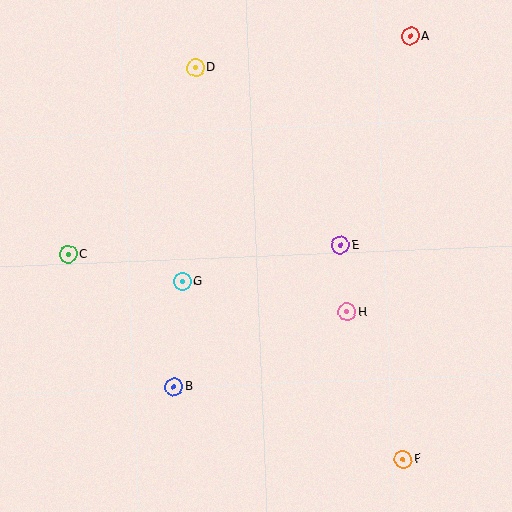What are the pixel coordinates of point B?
Point B is at (174, 387).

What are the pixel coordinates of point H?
Point H is at (347, 312).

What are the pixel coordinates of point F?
Point F is at (403, 459).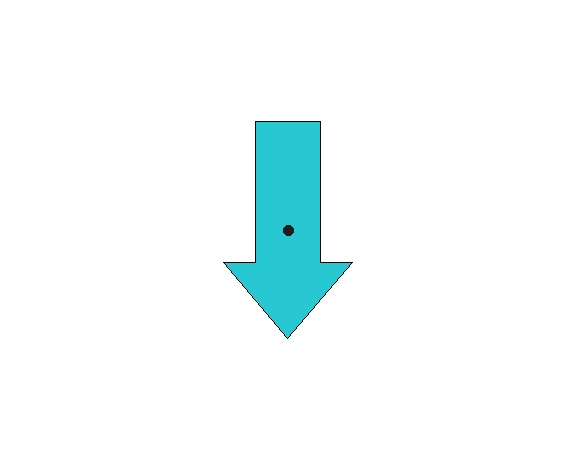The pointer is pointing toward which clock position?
Roughly 6 o'clock.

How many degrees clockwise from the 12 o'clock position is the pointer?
Approximately 180 degrees.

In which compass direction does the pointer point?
South.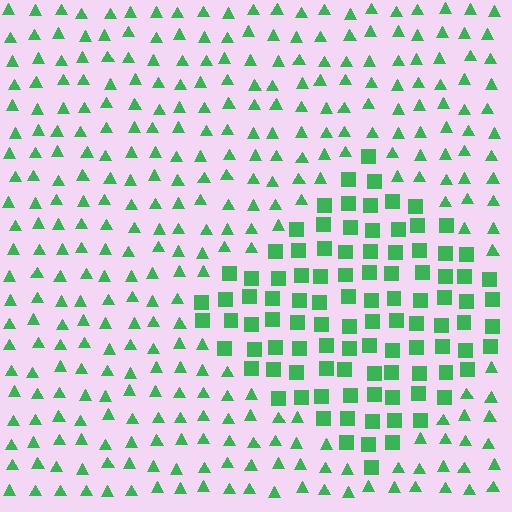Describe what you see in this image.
The image is filled with small green elements arranged in a uniform grid. A diamond-shaped region contains squares, while the surrounding area contains triangles. The boundary is defined purely by the change in element shape.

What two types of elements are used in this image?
The image uses squares inside the diamond region and triangles outside it.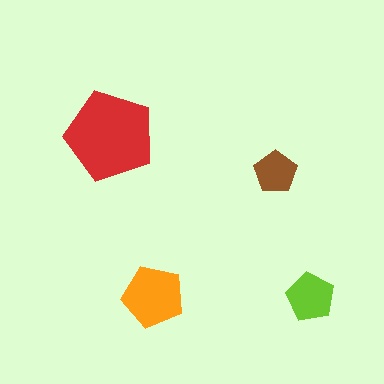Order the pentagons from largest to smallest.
the red one, the orange one, the lime one, the brown one.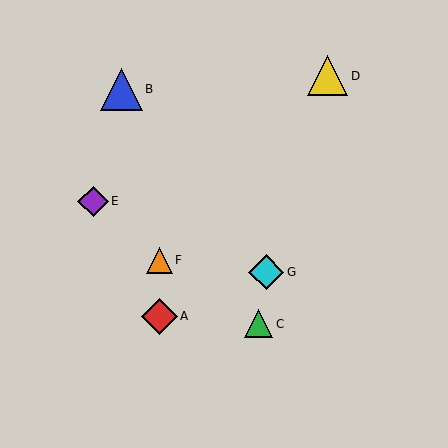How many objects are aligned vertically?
2 objects (A, F) are aligned vertically.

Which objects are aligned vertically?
Objects A, F are aligned vertically.